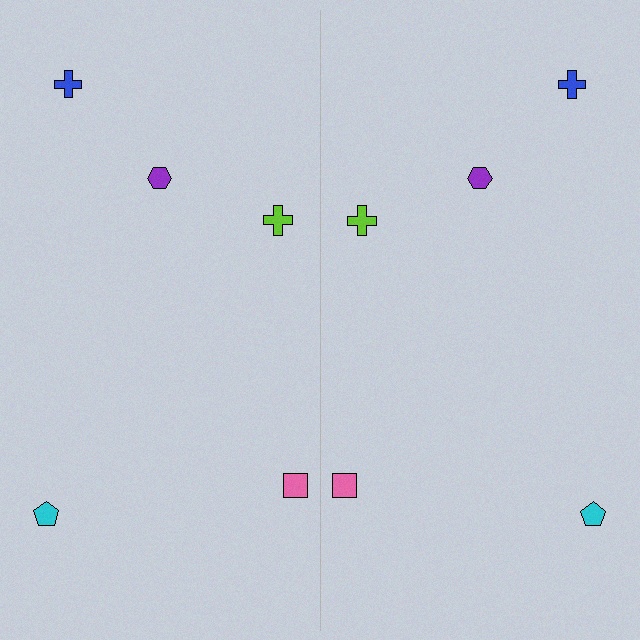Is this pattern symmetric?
Yes, this pattern has bilateral (reflection) symmetry.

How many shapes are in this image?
There are 10 shapes in this image.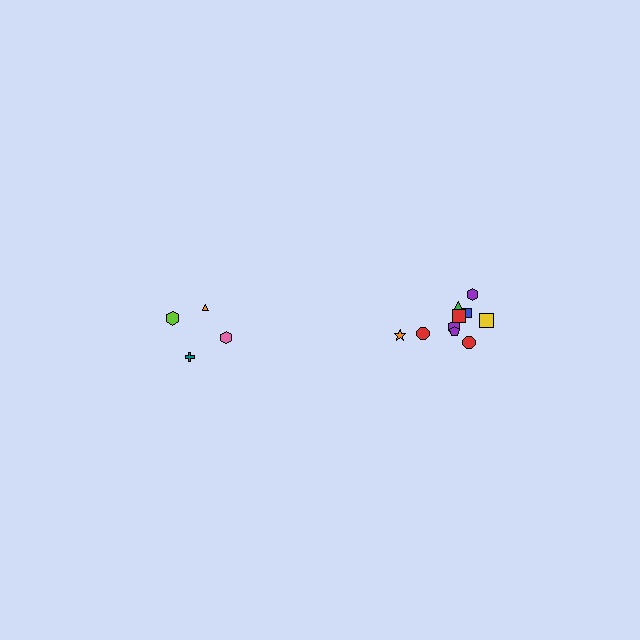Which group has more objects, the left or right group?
The right group.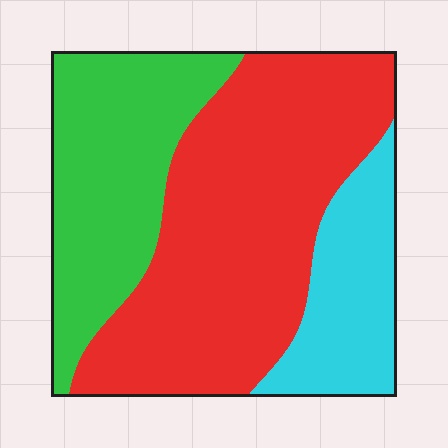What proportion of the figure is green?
Green covers around 30% of the figure.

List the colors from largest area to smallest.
From largest to smallest: red, green, cyan.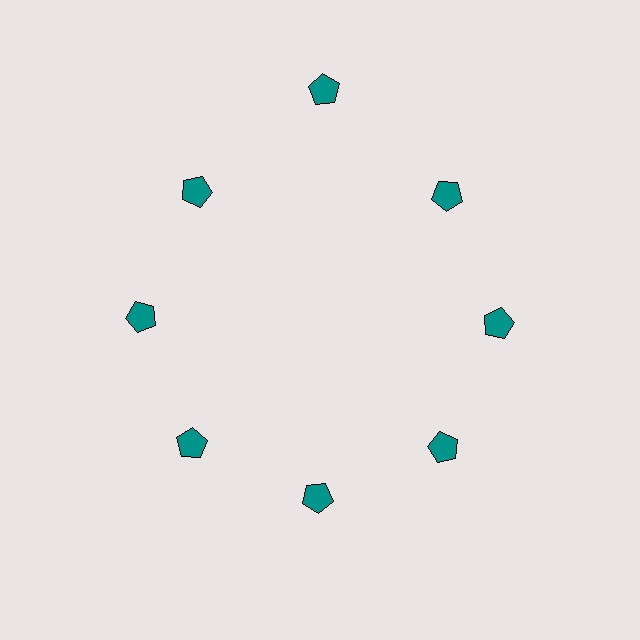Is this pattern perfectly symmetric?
No. The 8 teal pentagons are arranged in a ring, but one element near the 12 o'clock position is pushed outward from the center, breaking the 8-fold rotational symmetry.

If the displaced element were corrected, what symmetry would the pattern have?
It would have 8-fold rotational symmetry — the pattern would map onto itself every 45 degrees.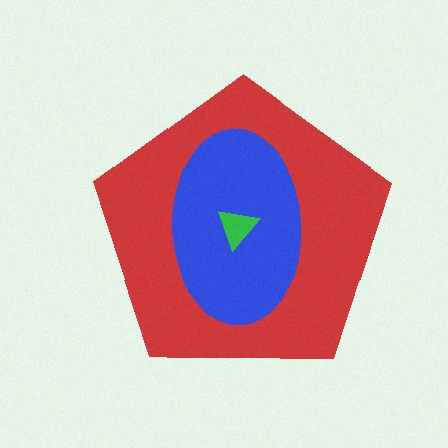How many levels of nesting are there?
3.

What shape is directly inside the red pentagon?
The blue ellipse.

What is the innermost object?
The green triangle.